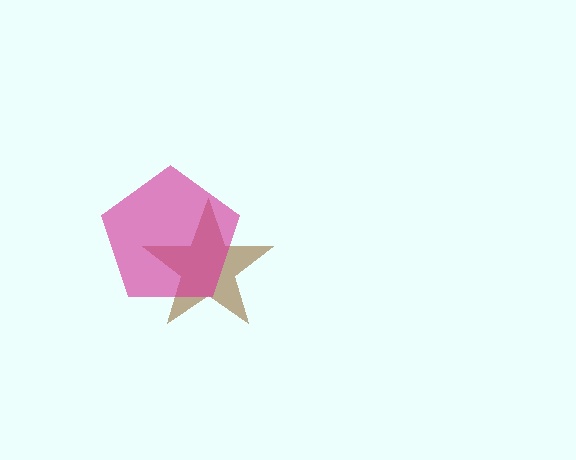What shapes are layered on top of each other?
The layered shapes are: a brown star, a magenta pentagon.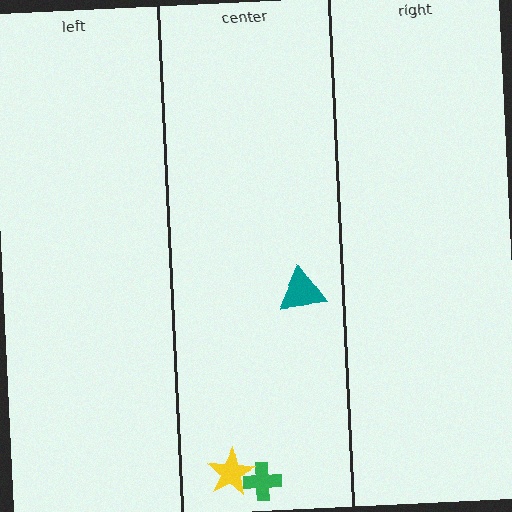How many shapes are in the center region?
3.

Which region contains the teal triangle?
The center region.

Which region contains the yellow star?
The center region.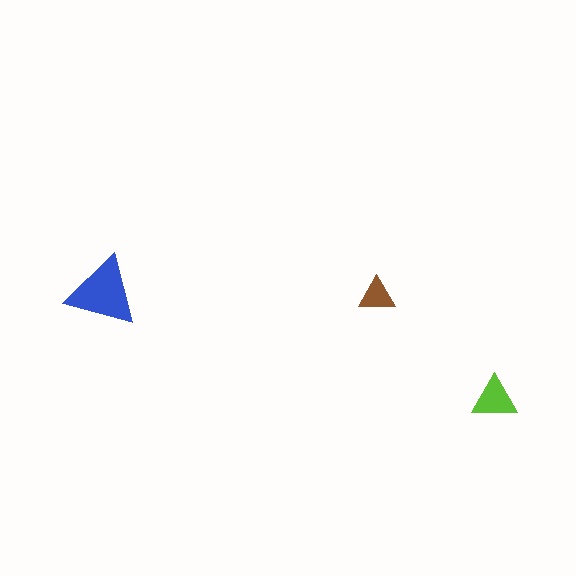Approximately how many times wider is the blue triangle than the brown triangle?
About 2 times wider.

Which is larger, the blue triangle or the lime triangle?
The blue one.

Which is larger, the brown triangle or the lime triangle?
The lime one.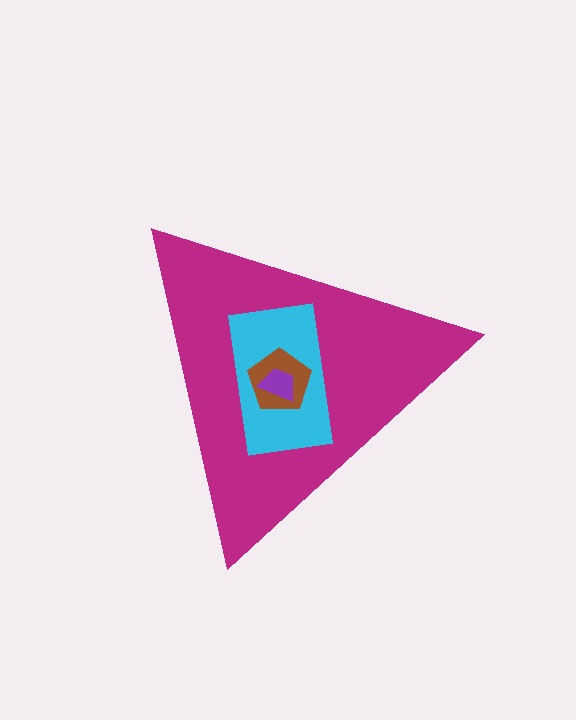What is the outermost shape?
The magenta triangle.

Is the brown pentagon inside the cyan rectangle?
Yes.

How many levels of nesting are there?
4.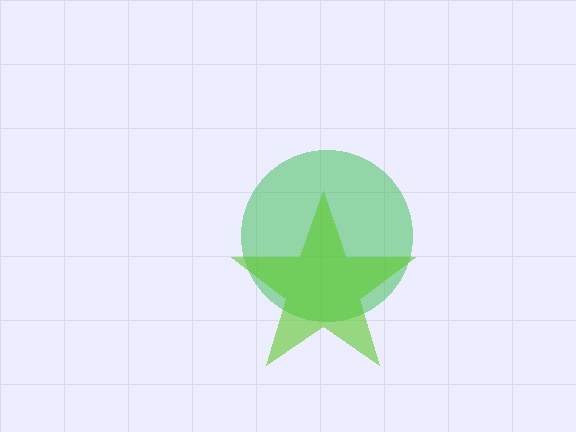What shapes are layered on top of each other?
The layered shapes are: a green circle, a lime star.